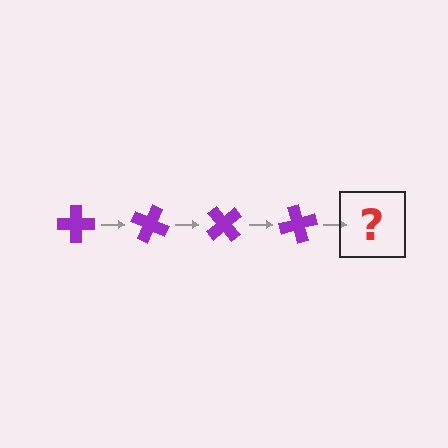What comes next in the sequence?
The next element should be a purple cross rotated 100 degrees.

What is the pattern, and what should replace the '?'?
The pattern is that the cross rotates 25 degrees each step. The '?' should be a purple cross rotated 100 degrees.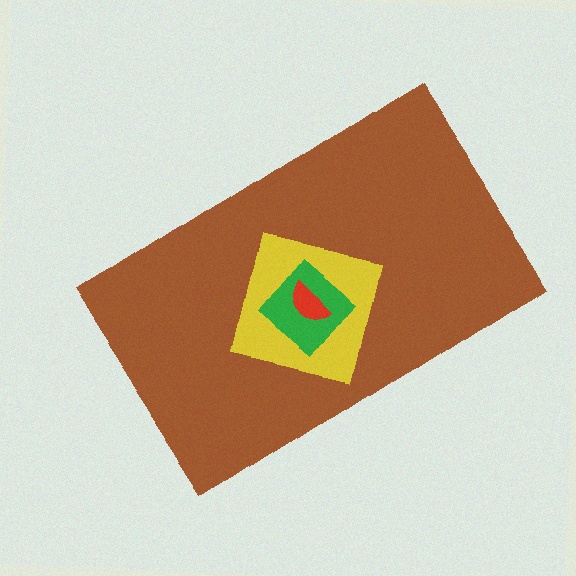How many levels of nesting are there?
4.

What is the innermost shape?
The red semicircle.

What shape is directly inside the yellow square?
The green diamond.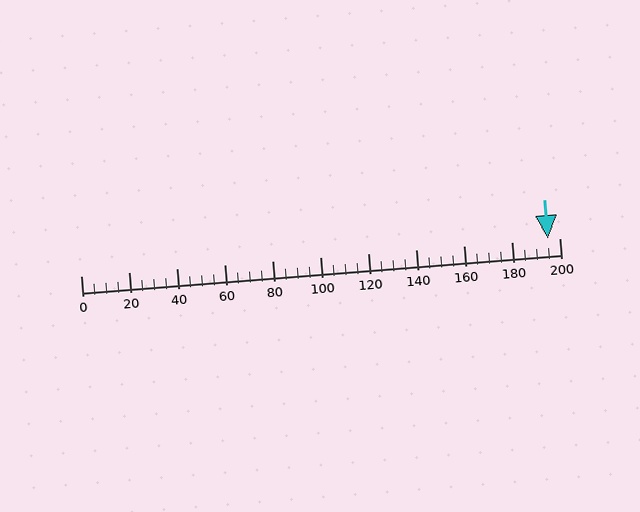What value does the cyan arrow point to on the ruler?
The cyan arrow points to approximately 195.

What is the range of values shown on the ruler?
The ruler shows values from 0 to 200.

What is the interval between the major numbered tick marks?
The major tick marks are spaced 20 units apart.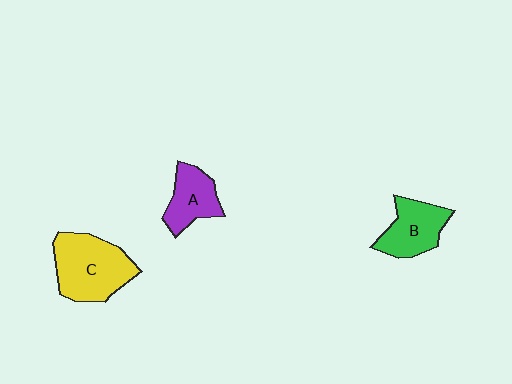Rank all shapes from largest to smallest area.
From largest to smallest: C (yellow), B (green), A (purple).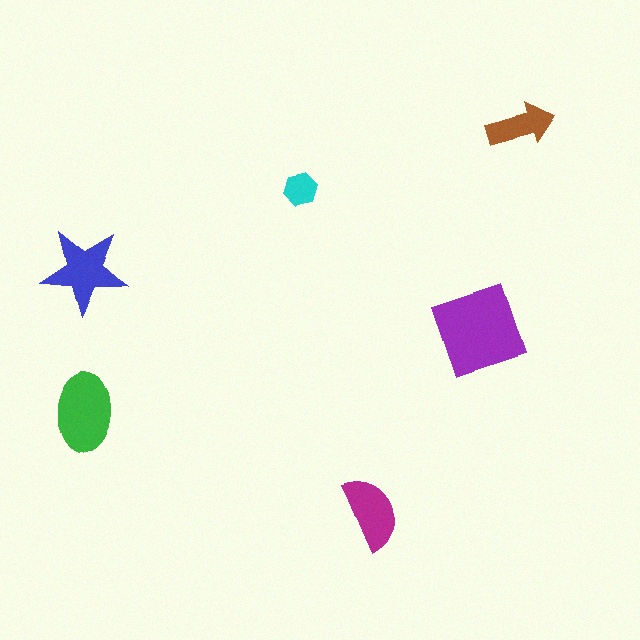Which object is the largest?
The purple diamond.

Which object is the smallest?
The cyan hexagon.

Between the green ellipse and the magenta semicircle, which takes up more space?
The green ellipse.